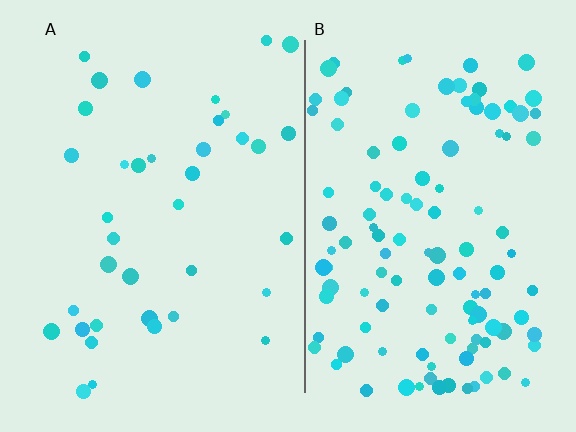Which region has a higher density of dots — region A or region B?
B (the right).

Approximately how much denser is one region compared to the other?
Approximately 3.1× — region B over region A.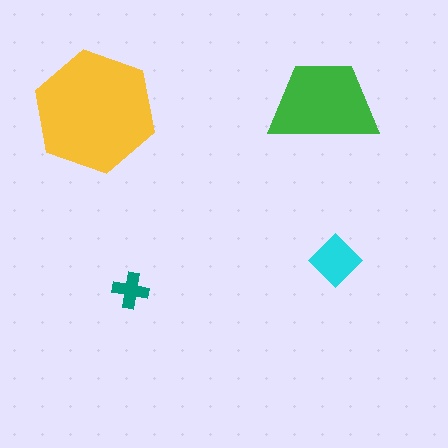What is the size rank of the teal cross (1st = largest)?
4th.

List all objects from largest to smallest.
The yellow hexagon, the green trapezoid, the cyan diamond, the teal cross.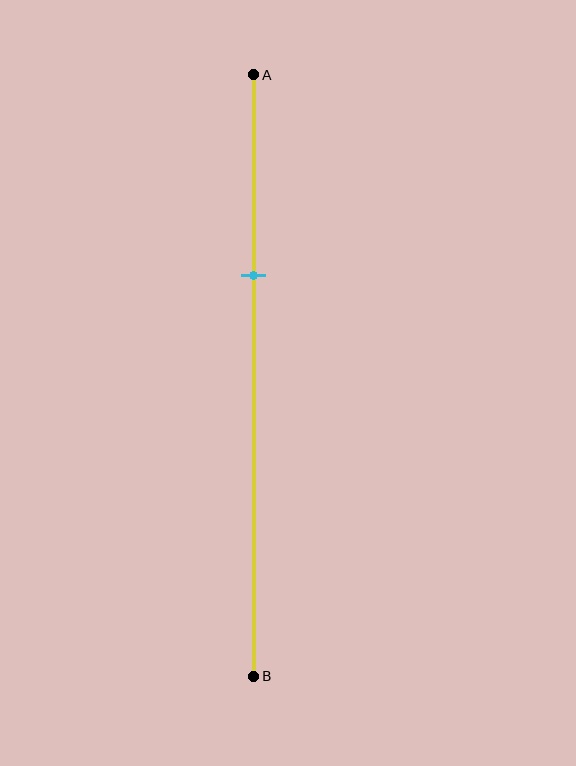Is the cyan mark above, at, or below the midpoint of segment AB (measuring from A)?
The cyan mark is above the midpoint of segment AB.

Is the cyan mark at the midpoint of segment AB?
No, the mark is at about 35% from A, not at the 50% midpoint.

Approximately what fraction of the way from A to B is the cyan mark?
The cyan mark is approximately 35% of the way from A to B.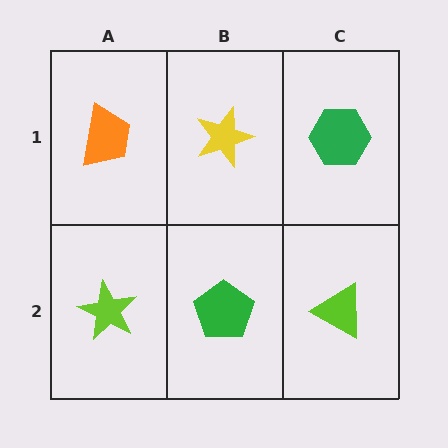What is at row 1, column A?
An orange trapezoid.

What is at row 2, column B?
A green pentagon.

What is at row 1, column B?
A yellow star.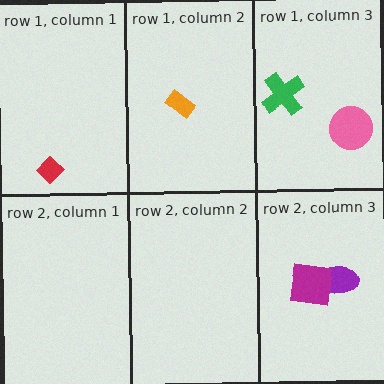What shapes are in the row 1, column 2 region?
The orange rectangle.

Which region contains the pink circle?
The row 1, column 3 region.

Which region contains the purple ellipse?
The row 2, column 3 region.